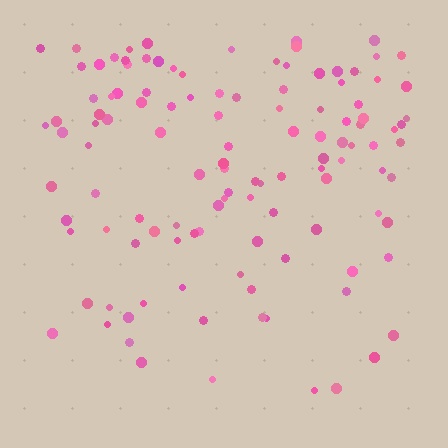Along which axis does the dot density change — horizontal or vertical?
Vertical.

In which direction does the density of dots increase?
From bottom to top, with the top side densest.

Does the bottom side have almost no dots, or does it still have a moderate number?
Still a moderate number, just noticeably fewer than the top.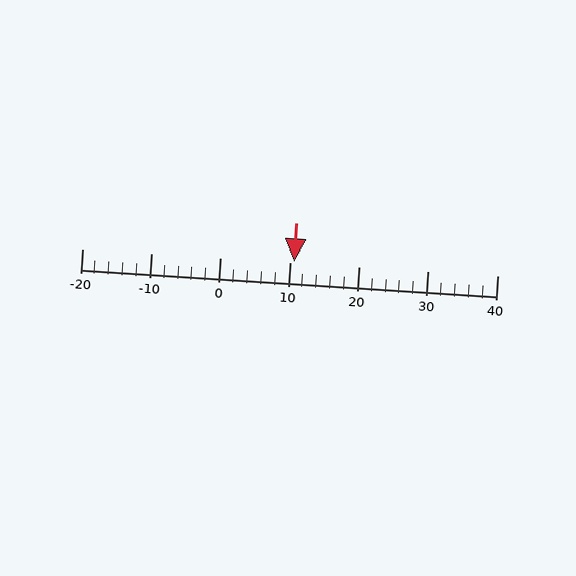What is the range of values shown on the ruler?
The ruler shows values from -20 to 40.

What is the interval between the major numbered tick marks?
The major tick marks are spaced 10 units apart.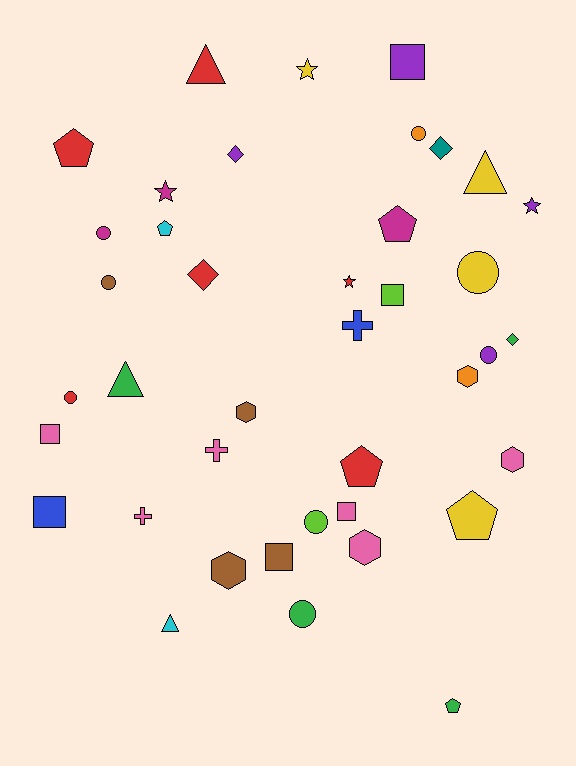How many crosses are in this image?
There are 3 crosses.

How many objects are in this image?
There are 40 objects.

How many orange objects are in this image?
There are 2 orange objects.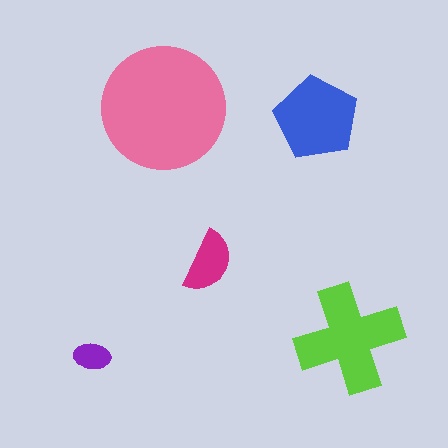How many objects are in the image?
There are 5 objects in the image.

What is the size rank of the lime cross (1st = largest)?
2nd.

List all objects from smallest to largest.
The purple ellipse, the magenta semicircle, the blue pentagon, the lime cross, the pink circle.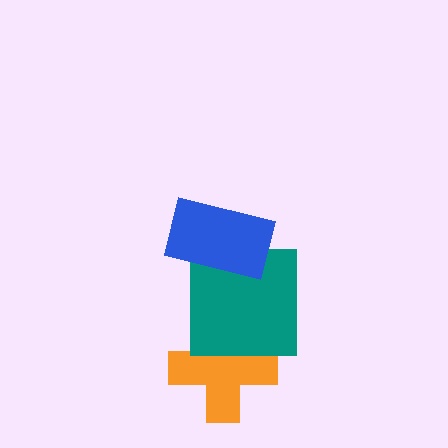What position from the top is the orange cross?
The orange cross is 3rd from the top.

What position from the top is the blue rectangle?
The blue rectangle is 1st from the top.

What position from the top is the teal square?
The teal square is 2nd from the top.